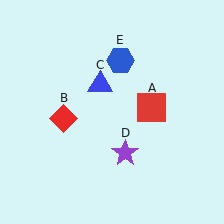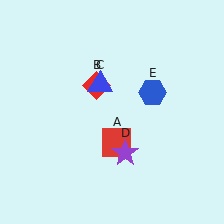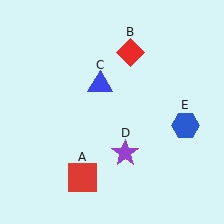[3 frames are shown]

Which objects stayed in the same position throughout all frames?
Blue triangle (object C) and purple star (object D) remained stationary.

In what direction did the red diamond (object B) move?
The red diamond (object B) moved up and to the right.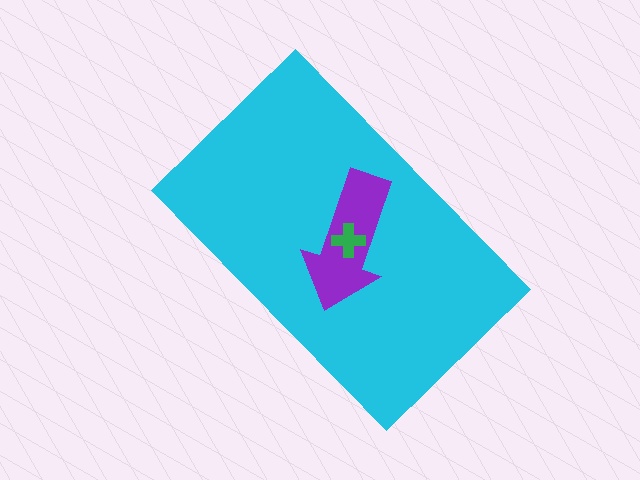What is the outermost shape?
The cyan rectangle.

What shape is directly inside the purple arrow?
The green cross.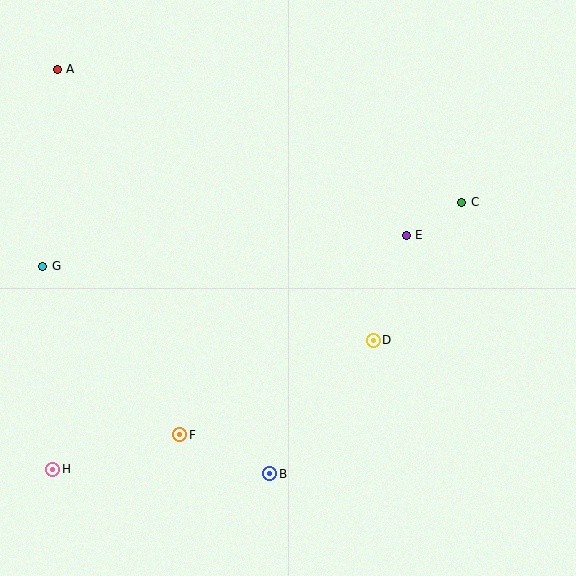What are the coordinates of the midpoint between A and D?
The midpoint between A and D is at (215, 205).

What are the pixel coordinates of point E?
Point E is at (406, 235).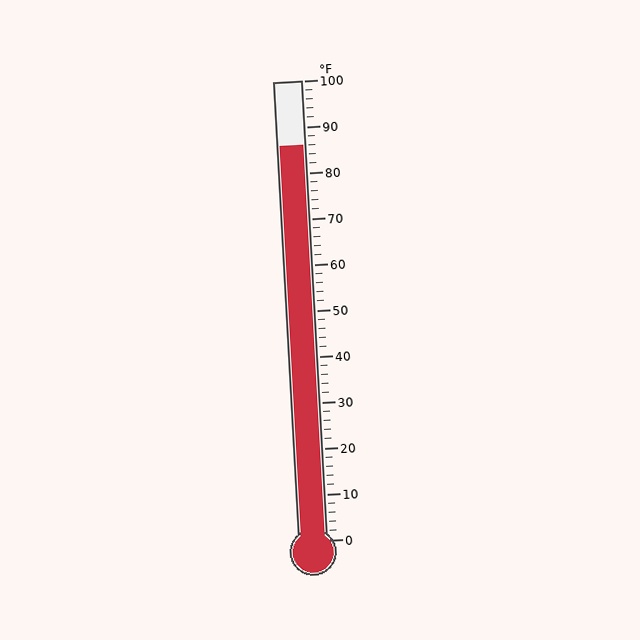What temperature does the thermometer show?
The thermometer shows approximately 86°F.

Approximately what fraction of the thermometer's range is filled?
The thermometer is filled to approximately 85% of its range.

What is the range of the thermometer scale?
The thermometer scale ranges from 0°F to 100°F.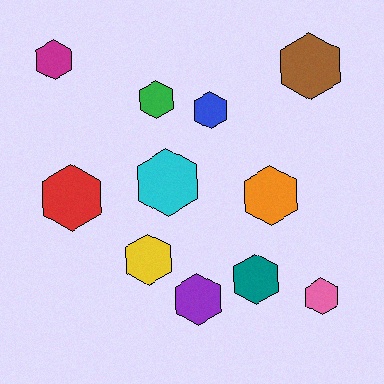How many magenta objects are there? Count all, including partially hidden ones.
There is 1 magenta object.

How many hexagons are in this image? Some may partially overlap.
There are 11 hexagons.